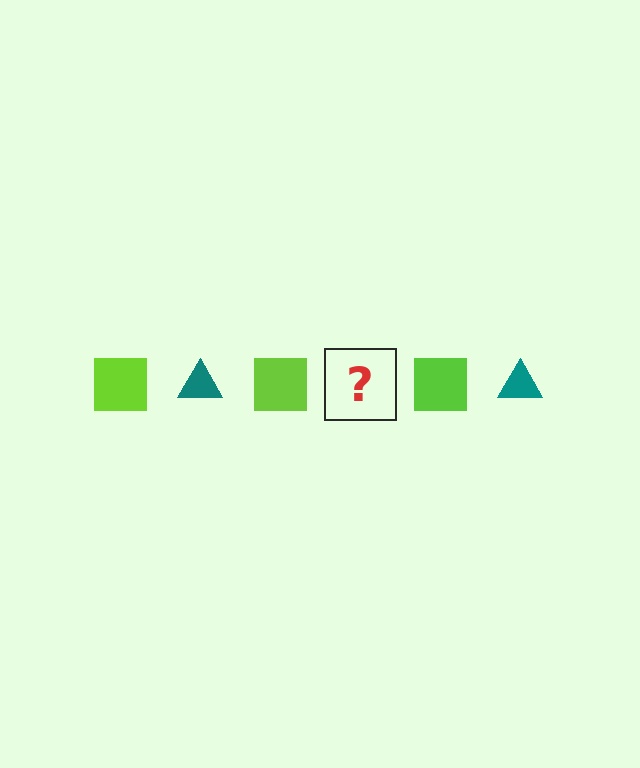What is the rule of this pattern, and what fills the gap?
The rule is that the pattern alternates between lime square and teal triangle. The gap should be filled with a teal triangle.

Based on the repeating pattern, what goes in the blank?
The blank should be a teal triangle.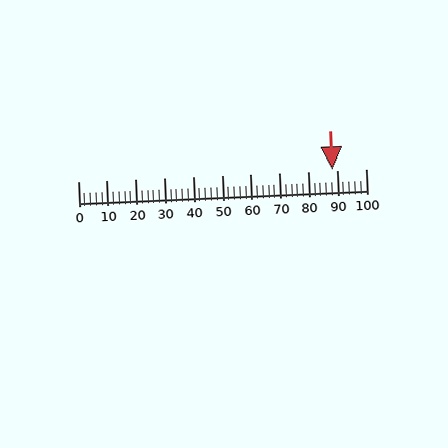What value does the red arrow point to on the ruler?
The red arrow points to approximately 88.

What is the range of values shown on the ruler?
The ruler shows values from 0 to 100.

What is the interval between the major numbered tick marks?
The major tick marks are spaced 10 units apart.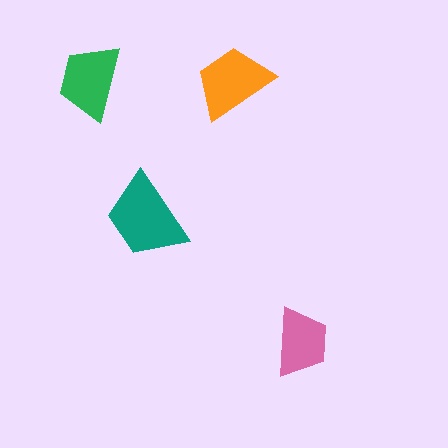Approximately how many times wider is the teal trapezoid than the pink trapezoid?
About 1.5 times wider.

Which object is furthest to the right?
The pink trapezoid is rightmost.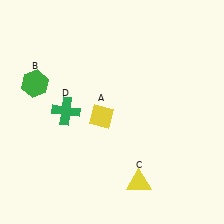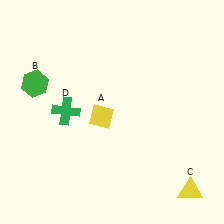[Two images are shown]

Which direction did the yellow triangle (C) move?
The yellow triangle (C) moved right.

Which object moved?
The yellow triangle (C) moved right.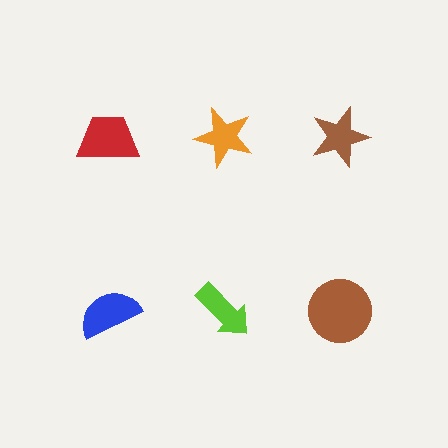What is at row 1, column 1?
A red trapezoid.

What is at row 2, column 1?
A blue semicircle.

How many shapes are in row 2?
3 shapes.